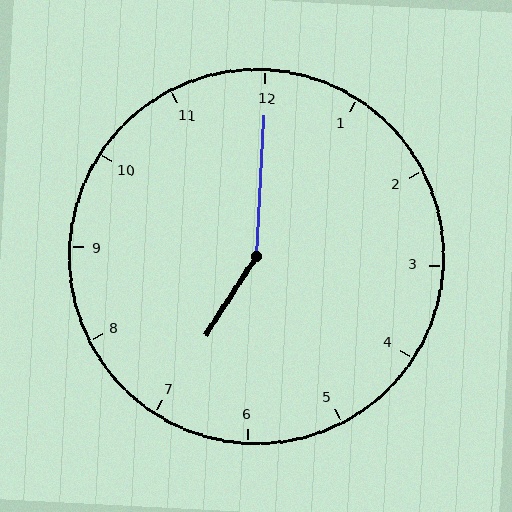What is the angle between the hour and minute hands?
Approximately 150 degrees.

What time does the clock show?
7:00.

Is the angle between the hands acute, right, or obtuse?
It is obtuse.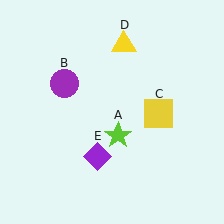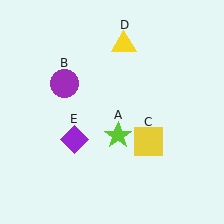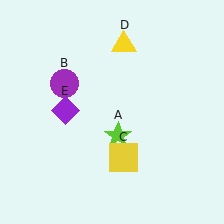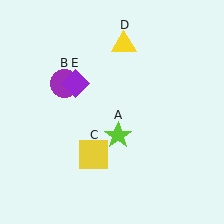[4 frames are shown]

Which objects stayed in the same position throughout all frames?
Lime star (object A) and purple circle (object B) and yellow triangle (object D) remained stationary.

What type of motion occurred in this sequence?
The yellow square (object C), purple diamond (object E) rotated clockwise around the center of the scene.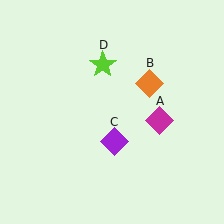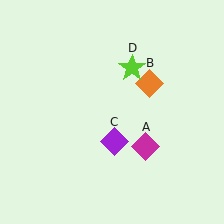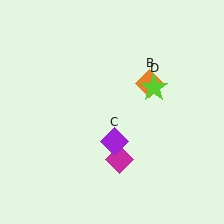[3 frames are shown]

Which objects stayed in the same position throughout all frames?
Orange diamond (object B) and purple diamond (object C) remained stationary.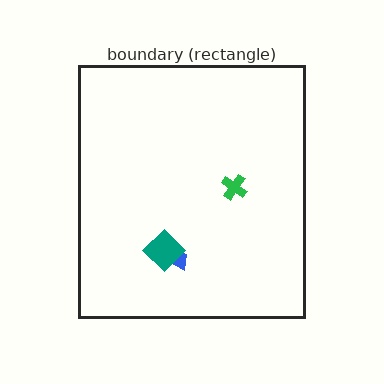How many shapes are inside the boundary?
3 inside, 0 outside.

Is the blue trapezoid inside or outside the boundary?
Inside.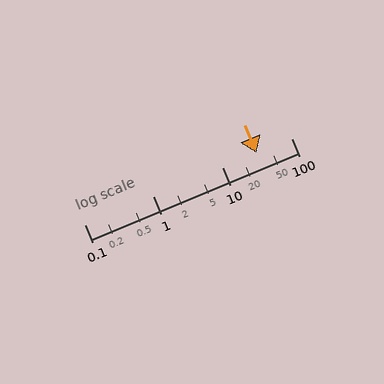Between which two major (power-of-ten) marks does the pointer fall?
The pointer is between 10 and 100.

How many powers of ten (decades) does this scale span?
The scale spans 3 decades, from 0.1 to 100.